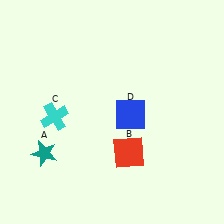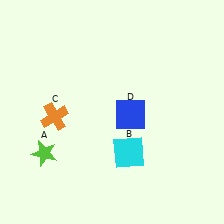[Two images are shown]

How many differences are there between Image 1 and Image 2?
There are 3 differences between the two images.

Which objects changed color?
A changed from teal to lime. B changed from red to cyan. C changed from cyan to orange.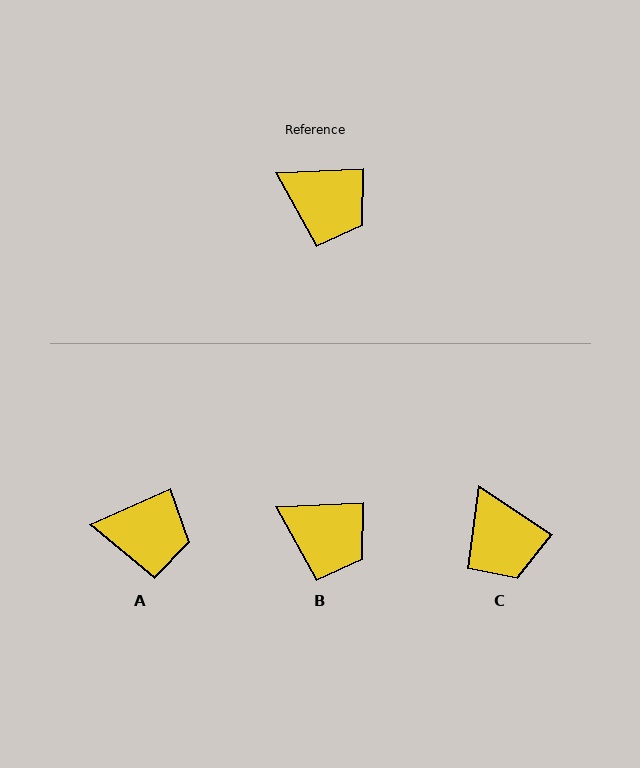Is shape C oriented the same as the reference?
No, it is off by about 36 degrees.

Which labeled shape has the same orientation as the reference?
B.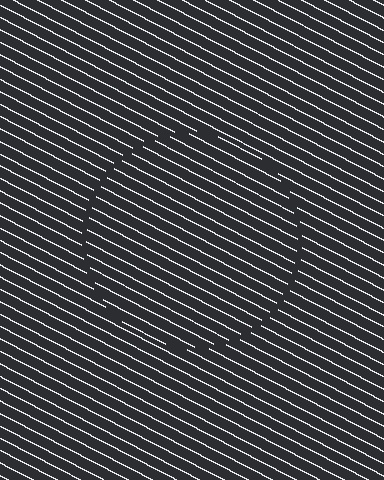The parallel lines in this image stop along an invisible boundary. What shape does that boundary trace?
An illusory circle. The interior of the shape contains the same grating, shifted by half a period — the contour is defined by the phase discontinuity where line-ends from the inner and outer gratings abut.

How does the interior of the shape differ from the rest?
The interior of the shape contains the same grating, shifted by half a period — the contour is defined by the phase discontinuity where line-ends from the inner and outer gratings abut.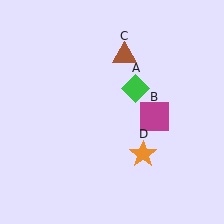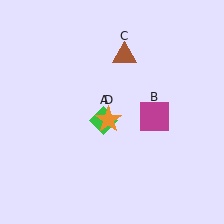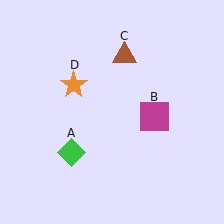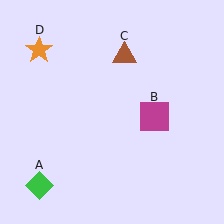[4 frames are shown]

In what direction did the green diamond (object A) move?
The green diamond (object A) moved down and to the left.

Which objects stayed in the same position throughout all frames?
Magenta square (object B) and brown triangle (object C) remained stationary.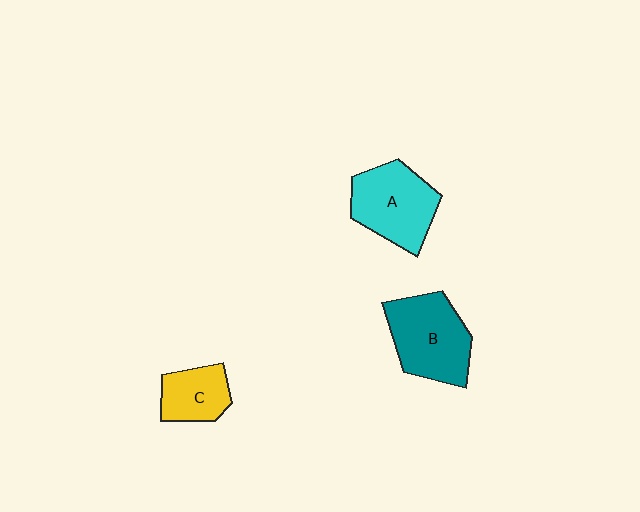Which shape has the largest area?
Shape B (teal).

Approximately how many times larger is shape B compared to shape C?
Approximately 1.8 times.